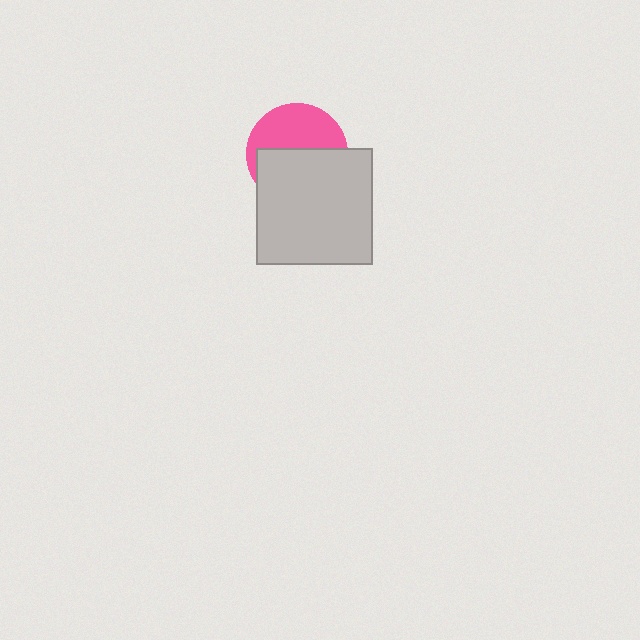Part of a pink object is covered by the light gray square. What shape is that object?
It is a circle.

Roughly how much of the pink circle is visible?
A small part of it is visible (roughly 45%).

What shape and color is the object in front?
The object in front is a light gray square.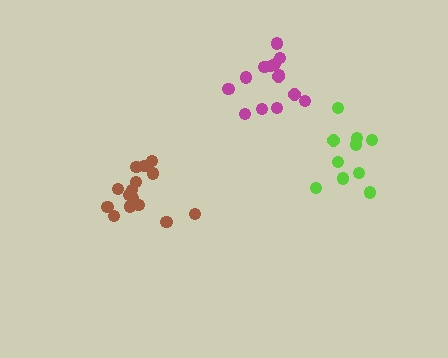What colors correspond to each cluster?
The clusters are colored: brown, magenta, lime.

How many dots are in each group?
Group 1: 15 dots, Group 2: 14 dots, Group 3: 10 dots (39 total).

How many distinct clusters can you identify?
There are 3 distinct clusters.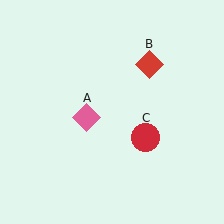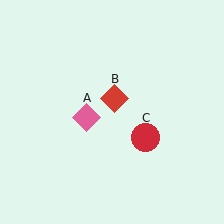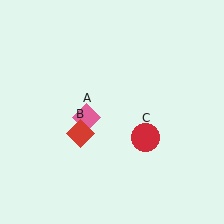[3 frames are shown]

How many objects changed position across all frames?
1 object changed position: red diamond (object B).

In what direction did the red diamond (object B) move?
The red diamond (object B) moved down and to the left.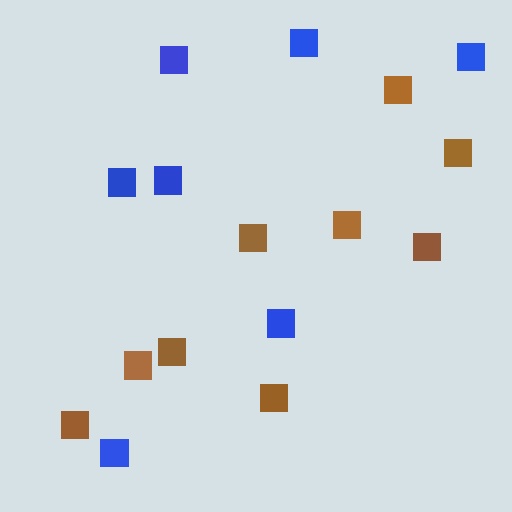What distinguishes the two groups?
There are 2 groups: one group of brown squares (9) and one group of blue squares (7).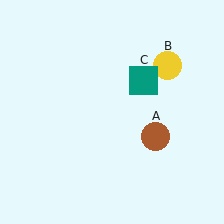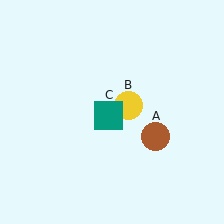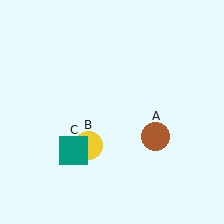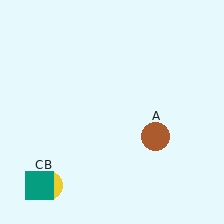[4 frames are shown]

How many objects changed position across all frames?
2 objects changed position: yellow circle (object B), teal square (object C).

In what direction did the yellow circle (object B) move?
The yellow circle (object B) moved down and to the left.